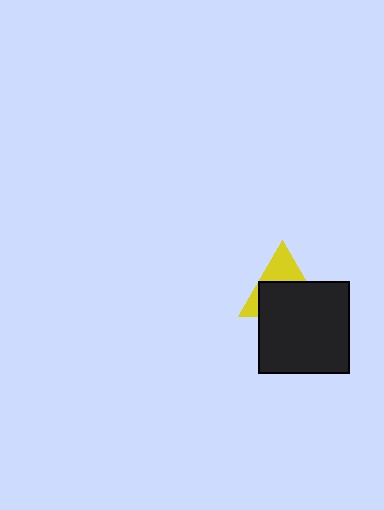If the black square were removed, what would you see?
You would see the complete yellow triangle.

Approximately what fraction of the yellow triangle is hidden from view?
Roughly 61% of the yellow triangle is hidden behind the black square.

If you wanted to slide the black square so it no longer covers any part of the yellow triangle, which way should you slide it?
Slide it down — that is the most direct way to separate the two shapes.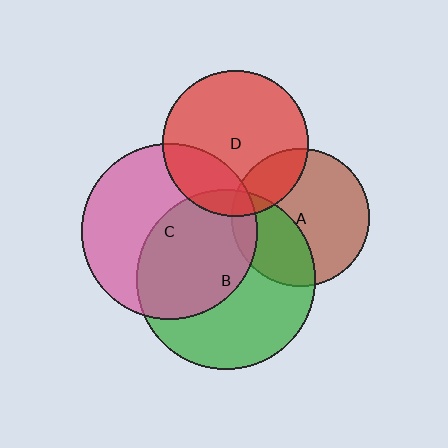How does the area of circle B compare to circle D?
Approximately 1.5 times.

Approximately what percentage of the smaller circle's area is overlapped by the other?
Approximately 10%.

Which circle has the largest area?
Circle B (green).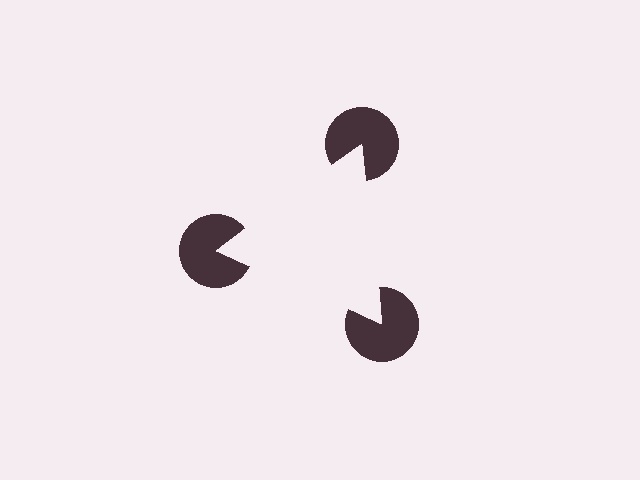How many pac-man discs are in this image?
There are 3 — one at each vertex of the illusory triangle.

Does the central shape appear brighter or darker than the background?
It typically appears slightly brighter than the background, even though no actual brightness change is drawn.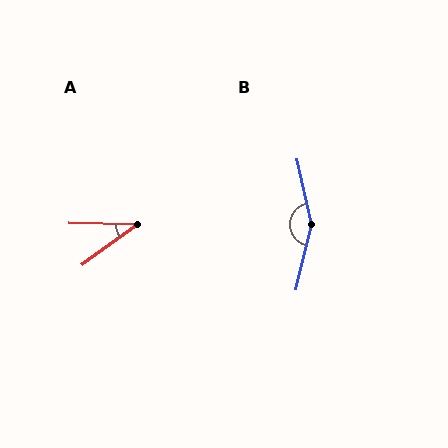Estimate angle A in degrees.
Approximately 38 degrees.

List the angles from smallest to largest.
A (38°), B (155°).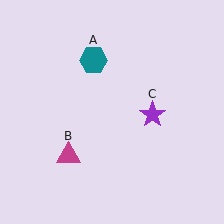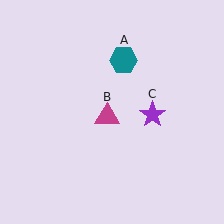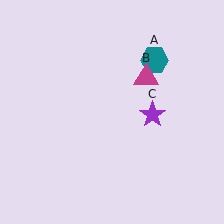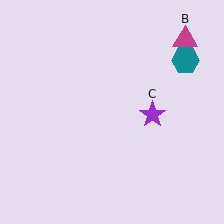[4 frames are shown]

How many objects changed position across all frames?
2 objects changed position: teal hexagon (object A), magenta triangle (object B).